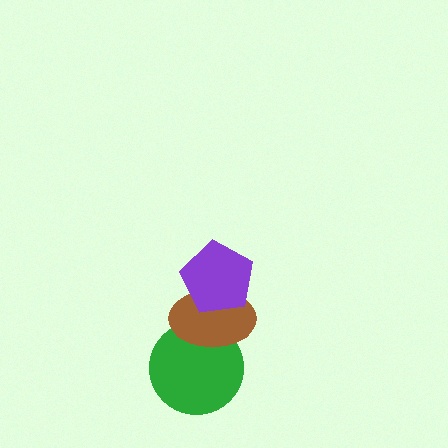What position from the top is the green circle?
The green circle is 3rd from the top.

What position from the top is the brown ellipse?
The brown ellipse is 2nd from the top.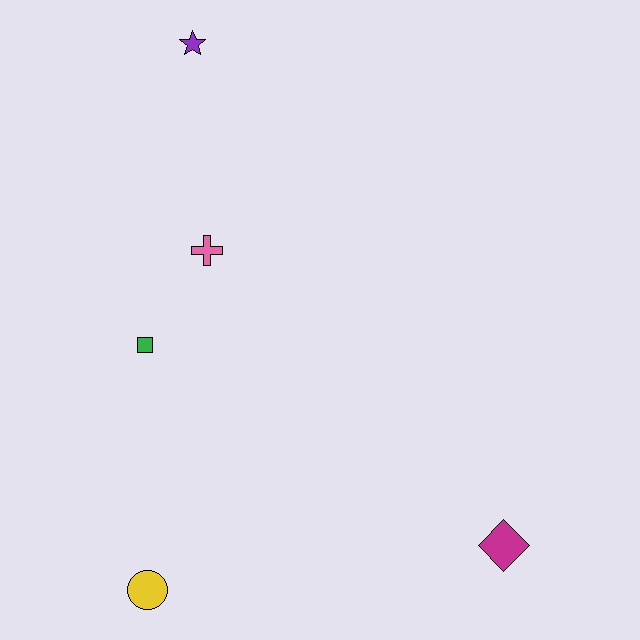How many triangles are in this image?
There are no triangles.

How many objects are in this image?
There are 5 objects.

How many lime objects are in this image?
There are no lime objects.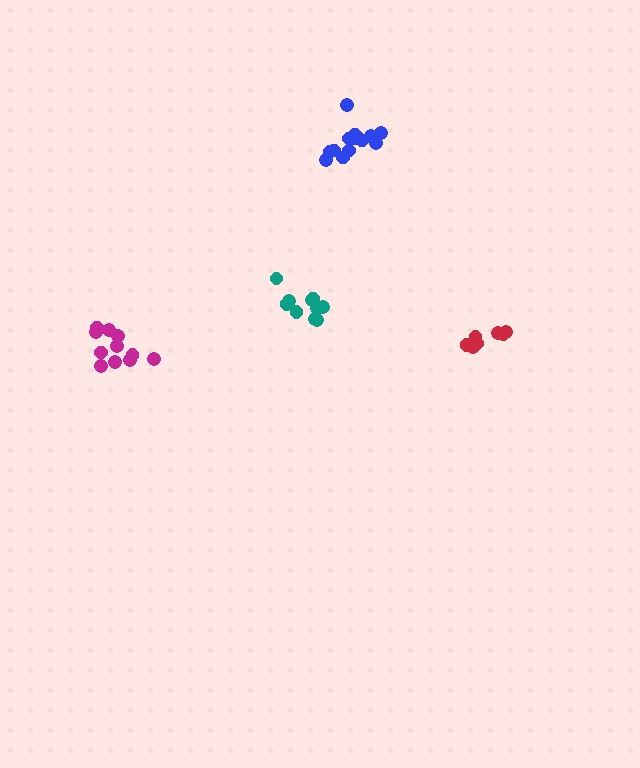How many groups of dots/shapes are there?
There are 4 groups.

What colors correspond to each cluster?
The clusters are colored: red, magenta, blue, teal.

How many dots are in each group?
Group 1: 8 dots, Group 2: 11 dots, Group 3: 14 dots, Group 4: 10 dots (43 total).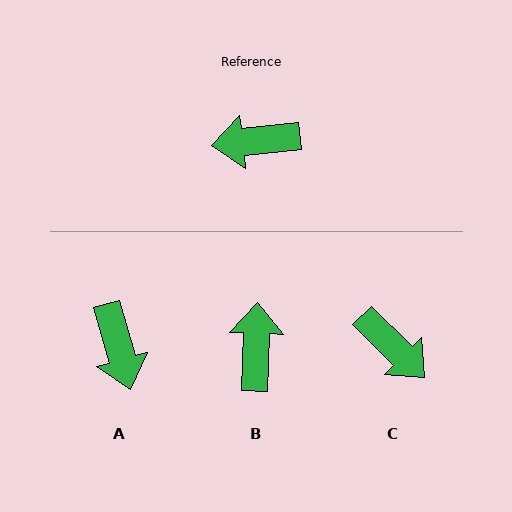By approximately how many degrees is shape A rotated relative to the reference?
Approximately 100 degrees counter-clockwise.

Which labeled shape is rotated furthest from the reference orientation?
C, about 129 degrees away.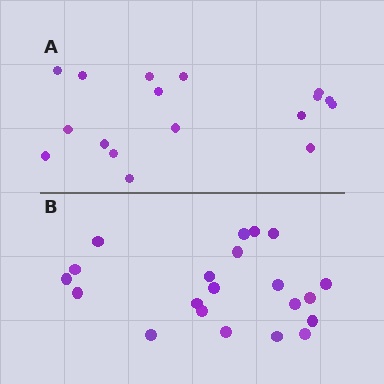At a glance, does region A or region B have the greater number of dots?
Region B (the bottom region) has more dots.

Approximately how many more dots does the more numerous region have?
Region B has about 4 more dots than region A.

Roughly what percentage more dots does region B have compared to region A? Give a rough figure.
About 25% more.